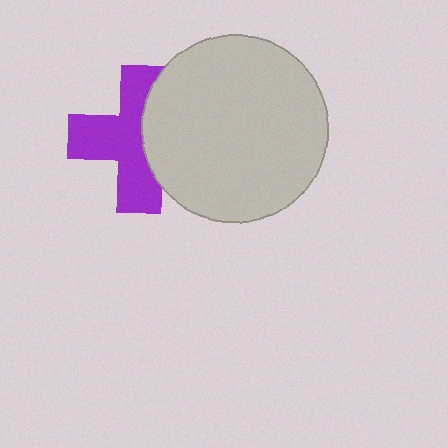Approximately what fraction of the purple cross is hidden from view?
Roughly 38% of the purple cross is hidden behind the light gray circle.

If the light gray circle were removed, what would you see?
You would see the complete purple cross.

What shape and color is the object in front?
The object in front is a light gray circle.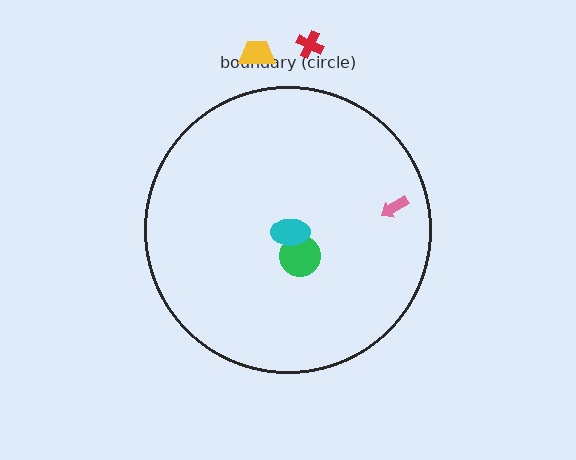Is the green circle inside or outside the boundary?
Inside.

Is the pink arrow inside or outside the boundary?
Inside.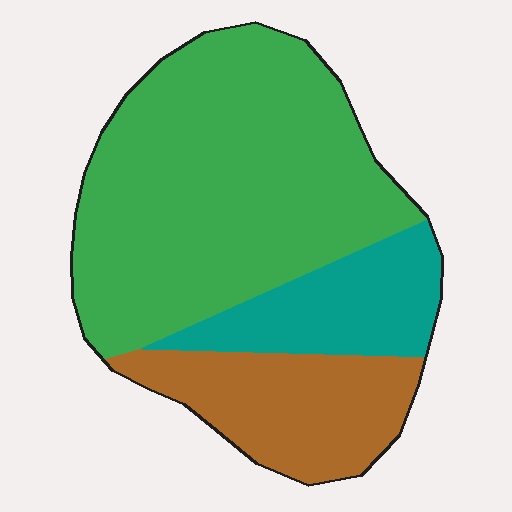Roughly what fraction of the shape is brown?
Brown takes up between a sixth and a third of the shape.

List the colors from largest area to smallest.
From largest to smallest: green, brown, teal.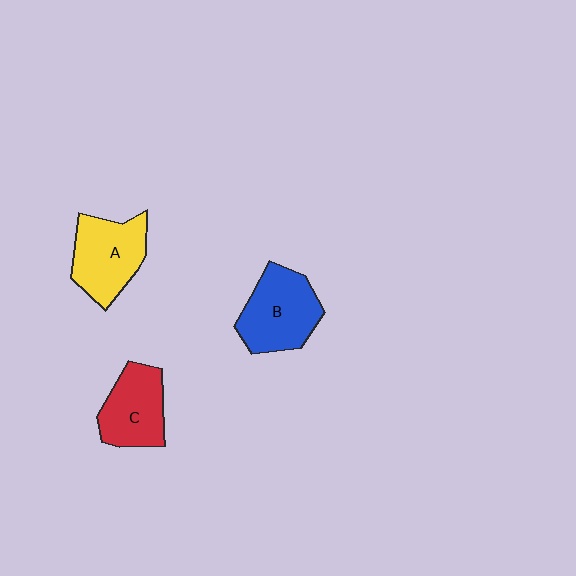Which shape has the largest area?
Shape B (blue).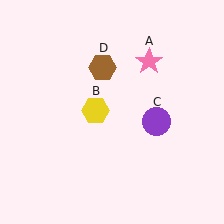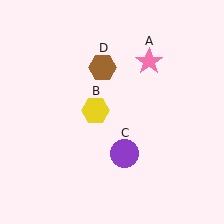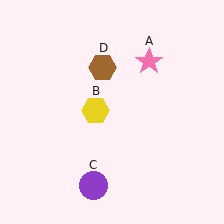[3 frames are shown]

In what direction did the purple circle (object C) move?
The purple circle (object C) moved down and to the left.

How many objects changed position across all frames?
1 object changed position: purple circle (object C).